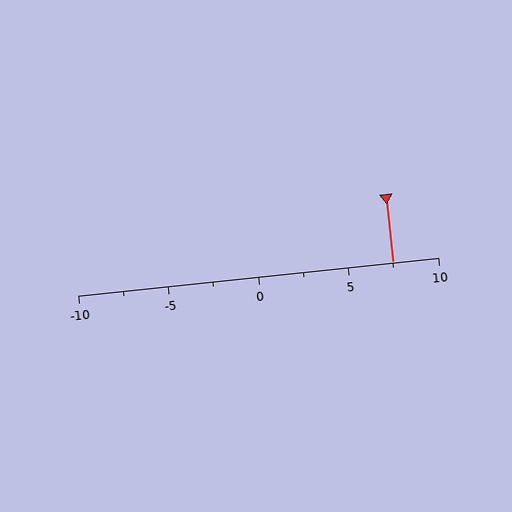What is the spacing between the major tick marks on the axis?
The major ticks are spaced 5 apart.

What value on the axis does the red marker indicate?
The marker indicates approximately 7.5.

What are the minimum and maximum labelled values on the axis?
The axis runs from -10 to 10.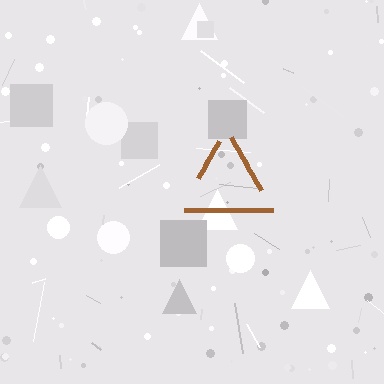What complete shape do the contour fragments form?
The contour fragments form a triangle.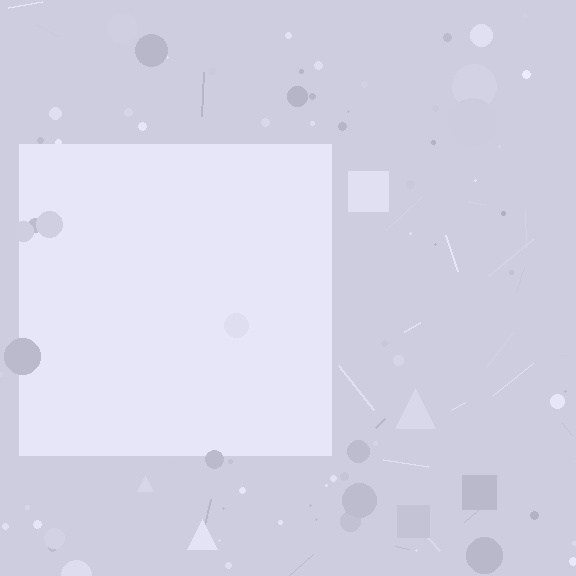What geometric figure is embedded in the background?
A square is embedded in the background.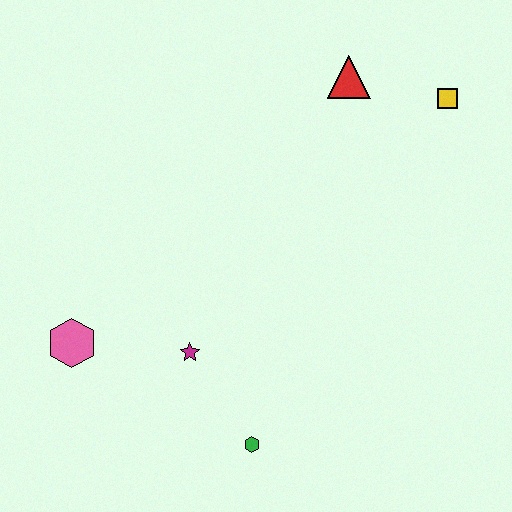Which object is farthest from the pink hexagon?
The yellow square is farthest from the pink hexagon.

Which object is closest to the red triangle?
The yellow square is closest to the red triangle.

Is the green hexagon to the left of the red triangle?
Yes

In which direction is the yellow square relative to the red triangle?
The yellow square is to the right of the red triangle.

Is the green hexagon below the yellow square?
Yes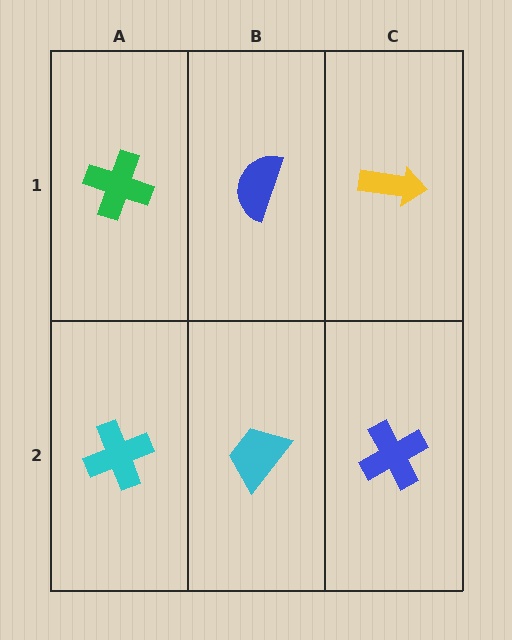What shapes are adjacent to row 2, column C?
A yellow arrow (row 1, column C), a cyan trapezoid (row 2, column B).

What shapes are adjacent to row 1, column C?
A blue cross (row 2, column C), a blue semicircle (row 1, column B).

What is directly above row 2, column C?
A yellow arrow.